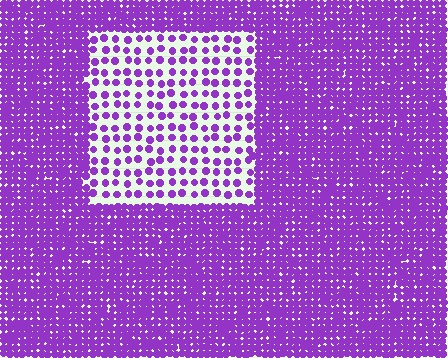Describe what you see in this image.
The image contains small purple elements arranged at two different densities. A rectangle-shaped region is visible where the elements are less densely packed than the surrounding area.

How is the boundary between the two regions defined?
The boundary is defined by a change in element density (approximately 3.0x ratio). All elements are the same color, size, and shape.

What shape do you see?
I see a rectangle.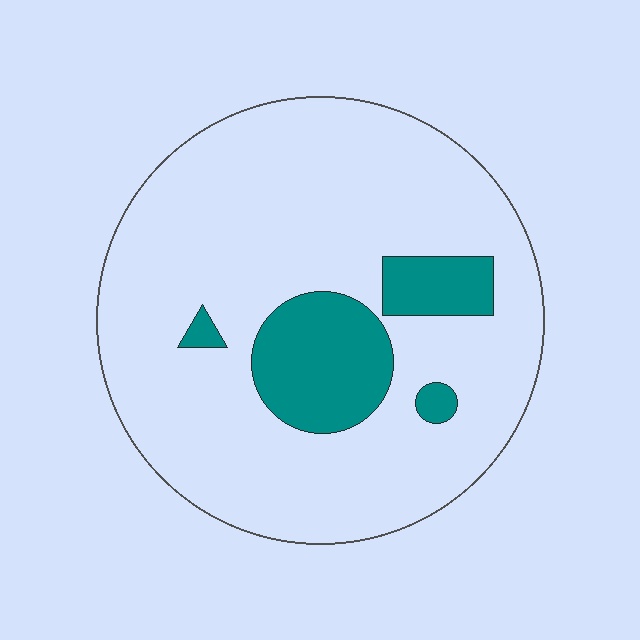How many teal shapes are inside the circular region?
4.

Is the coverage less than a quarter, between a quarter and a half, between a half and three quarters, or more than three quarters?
Less than a quarter.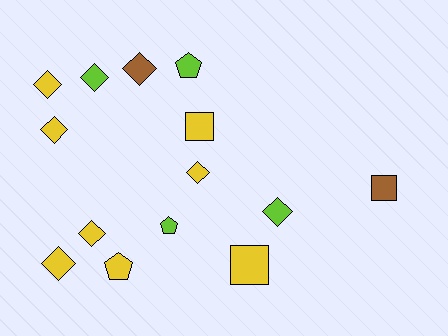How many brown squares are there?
There is 1 brown square.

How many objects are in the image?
There are 14 objects.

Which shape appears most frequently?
Diamond, with 8 objects.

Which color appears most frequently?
Yellow, with 8 objects.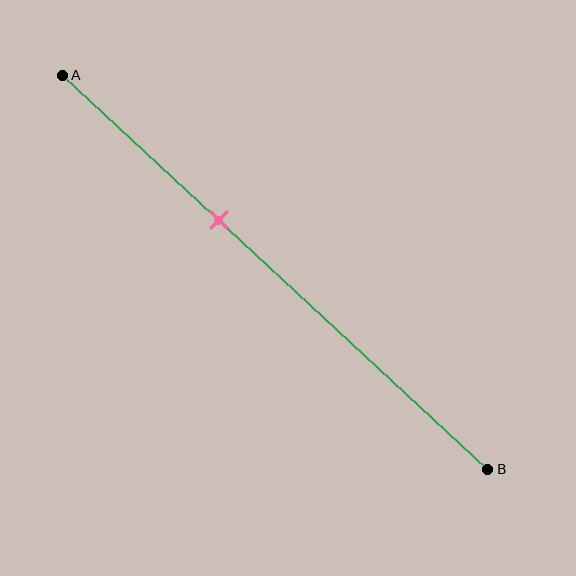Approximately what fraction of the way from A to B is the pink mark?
The pink mark is approximately 35% of the way from A to B.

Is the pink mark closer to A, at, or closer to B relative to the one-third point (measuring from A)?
The pink mark is closer to point B than the one-third point of segment AB.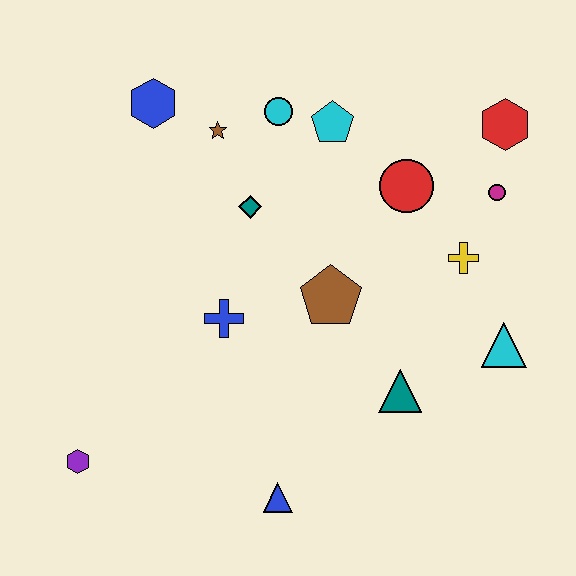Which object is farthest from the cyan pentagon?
The purple hexagon is farthest from the cyan pentagon.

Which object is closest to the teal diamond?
The brown star is closest to the teal diamond.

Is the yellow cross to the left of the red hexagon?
Yes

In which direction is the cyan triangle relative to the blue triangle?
The cyan triangle is to the right of the blue triangle.